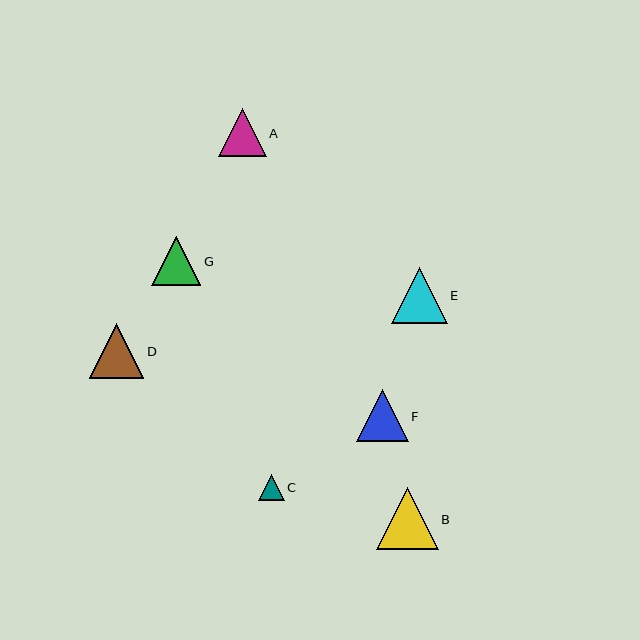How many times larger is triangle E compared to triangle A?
Triangle E is approximately 1.2 times the size of triangle A.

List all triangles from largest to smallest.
From largest to smallest: B, E, D, F, G, A, C.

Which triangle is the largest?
Triangle B is the largest with a size of approximately 62 pixels.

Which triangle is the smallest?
Triangle C is the smallest with a size of approximately 26 pixels.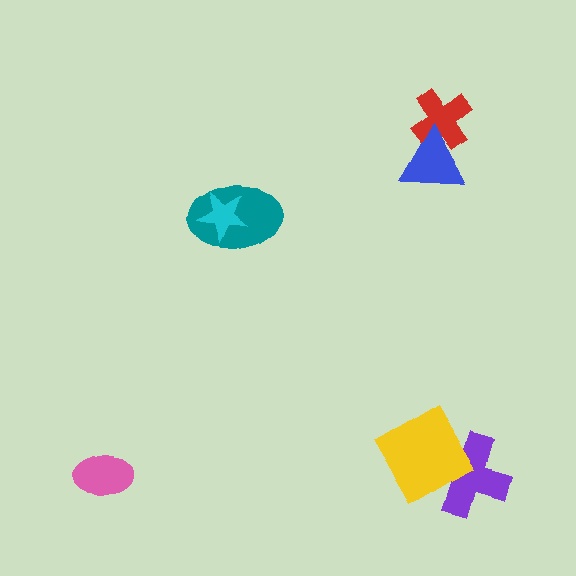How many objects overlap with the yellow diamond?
1 object overlaps with the yellow diamond.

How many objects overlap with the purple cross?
1 object overlaps with the purple cross.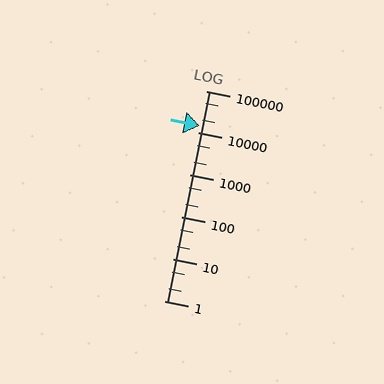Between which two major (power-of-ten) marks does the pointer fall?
The pointer is between 10000 and 100000.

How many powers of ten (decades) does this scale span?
The scale spans 5 decades, from 1 to 100000.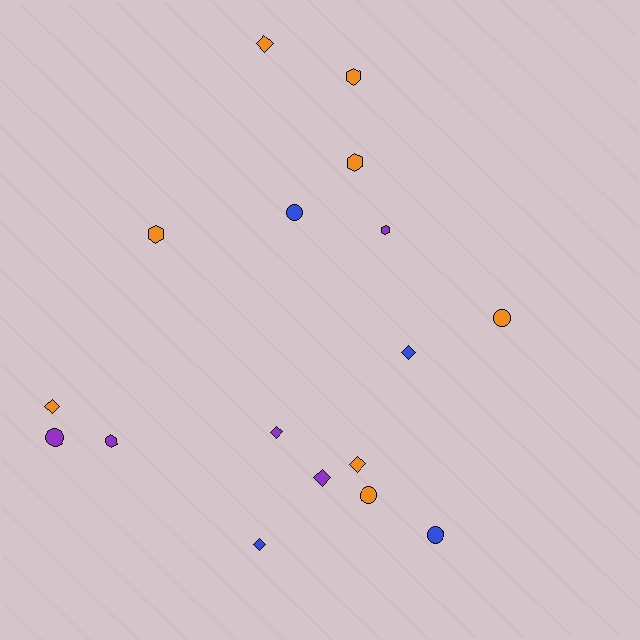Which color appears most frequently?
Orange, with 8 objects.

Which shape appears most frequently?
Diamond, with 7 objects.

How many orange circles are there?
There are 2 orange circles.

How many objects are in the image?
There are 17 objects.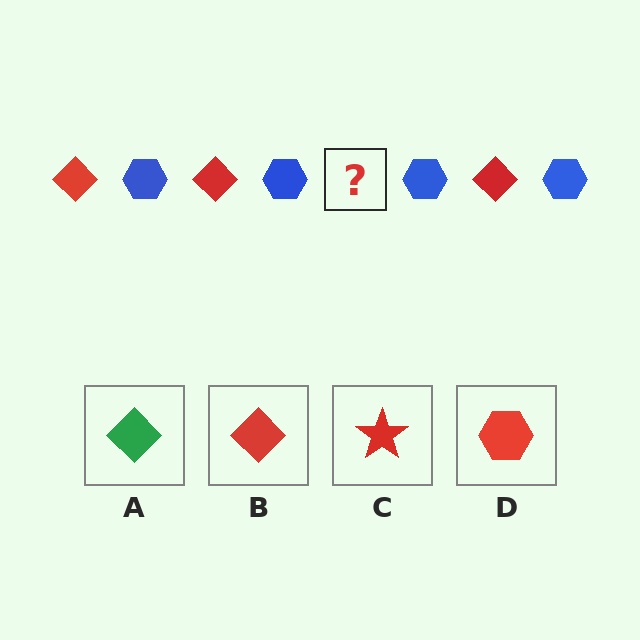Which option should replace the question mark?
Option B.